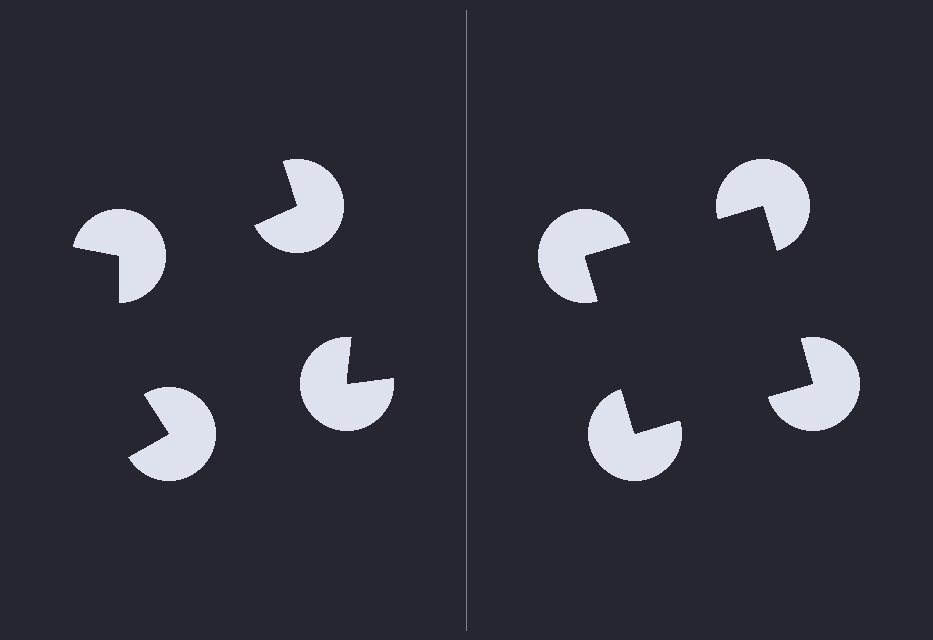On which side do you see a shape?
An illusory square appears on the right side. On the left side the wedge cuts are rotated, so no coherent shape forms.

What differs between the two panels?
The pac-man discs are positioned identically on both sides; only the wedge orientations differ. On the right they align to a square; on the left they are misaligned.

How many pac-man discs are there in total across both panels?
8 — 4 on each side.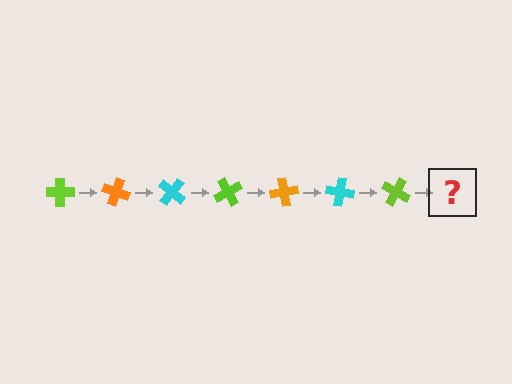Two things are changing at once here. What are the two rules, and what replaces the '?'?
The two rules are that it rotates 20 degrees each step and the color cycles through lime, orange, and cyan. The '?' should be an orange cross, rotated 140 degrees from the start.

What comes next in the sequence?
The next element should be an orange cross, rotated 140 degrees from the start.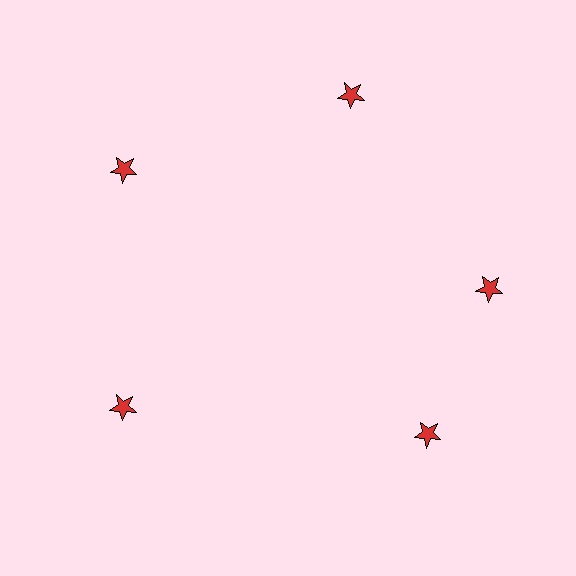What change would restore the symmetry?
The symmetry would be restored by rotating it back into even spacing with its neighbors so that all 5 stars sit at equal angles and equal distance from the center.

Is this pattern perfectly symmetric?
No. The 5 red stars are arranged in a ring, but one element near the 5 o'clock position is rotated out of alignment along the ring, breaking the 5-fold rotational symmetry.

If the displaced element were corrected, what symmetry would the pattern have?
It would have 5-fold rotational symmetry — the pattern would map onto itself every 72 degrees.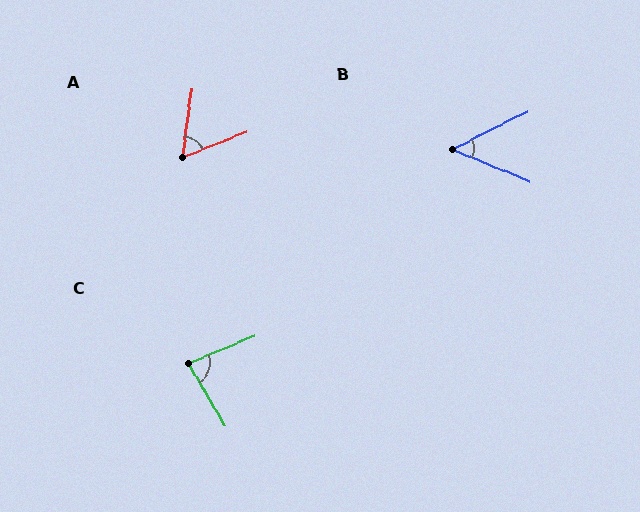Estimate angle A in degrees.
Approximately 61 degrees.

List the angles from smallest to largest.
B (49°), A (61°), C (82°).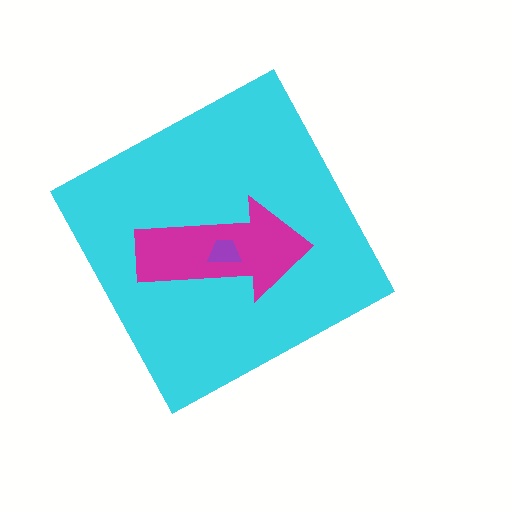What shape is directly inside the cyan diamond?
The magenta arrow.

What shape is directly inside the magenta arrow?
The purple trapezoid.